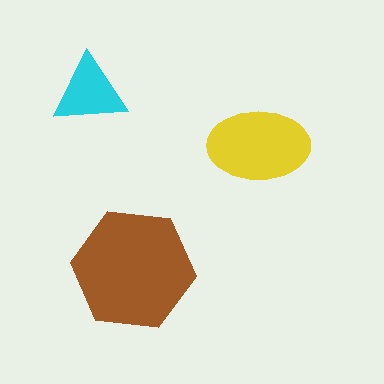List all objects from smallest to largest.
The cyan triangle, the yellow ellipse, the brown hexagon.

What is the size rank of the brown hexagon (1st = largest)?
1st.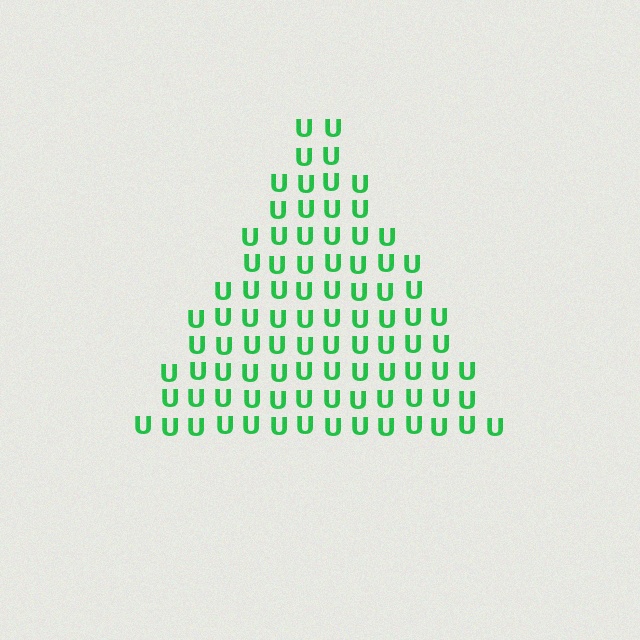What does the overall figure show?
The overall figure shows a triangle.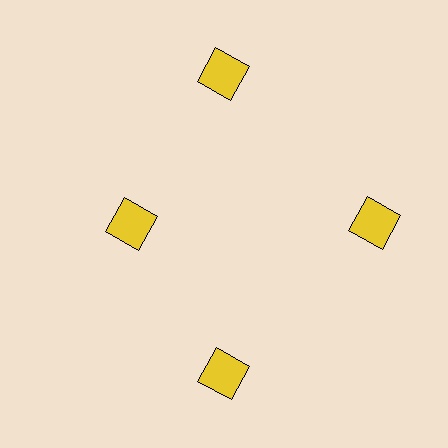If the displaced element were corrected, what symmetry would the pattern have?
It would have 4-fold rotational symmetry — the pattern would map onto itself every 90 degrees.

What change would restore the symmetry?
The symmetry would be restored by moving it outward, back onto the ring so that all 4 squares sit at equal angles and equal distance from the center.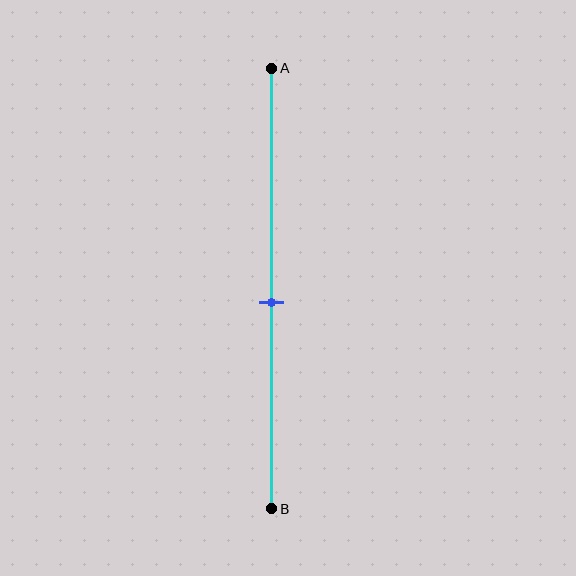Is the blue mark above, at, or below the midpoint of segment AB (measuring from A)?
The blue mark is below the midpoint of segment AB.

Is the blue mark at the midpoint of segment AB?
No, the mark is at about 55% from A, not at the 50% midpoint.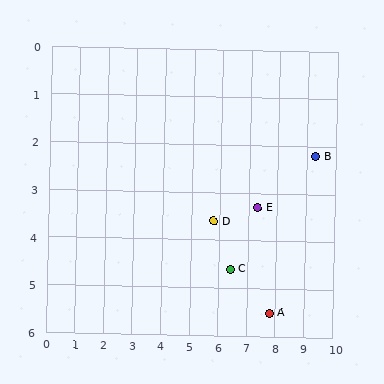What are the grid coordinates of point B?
Point B is at approximately (9.3, 2.2).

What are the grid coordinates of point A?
Point A is at approximately (7.8, 5.5).